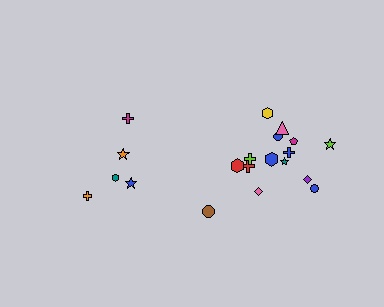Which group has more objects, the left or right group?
The right group.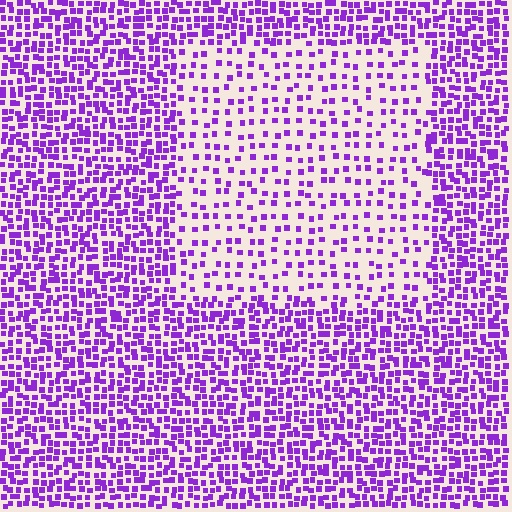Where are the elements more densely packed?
The elements are more densely packed outside the rectangle boundary.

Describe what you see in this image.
The image contains small purple elements arranged at two different densities. A rectangle-shaped region is visible where the elements are less densely packed than the surrounding area.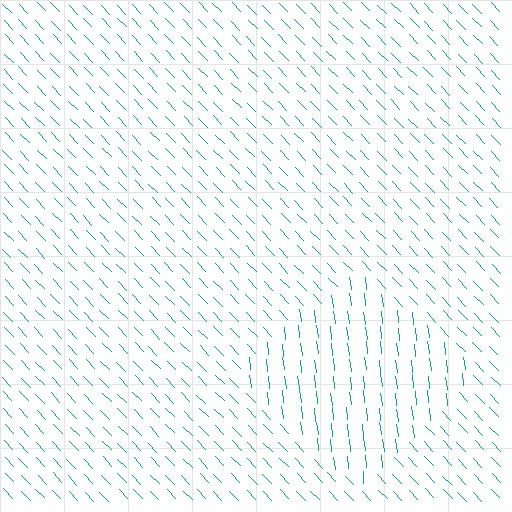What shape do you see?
I see a diamond.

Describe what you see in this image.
The image is filled with small teal line segments. A diamond region in the image has lines oriented differently from the surrounding lines, creating a visible texture boundary.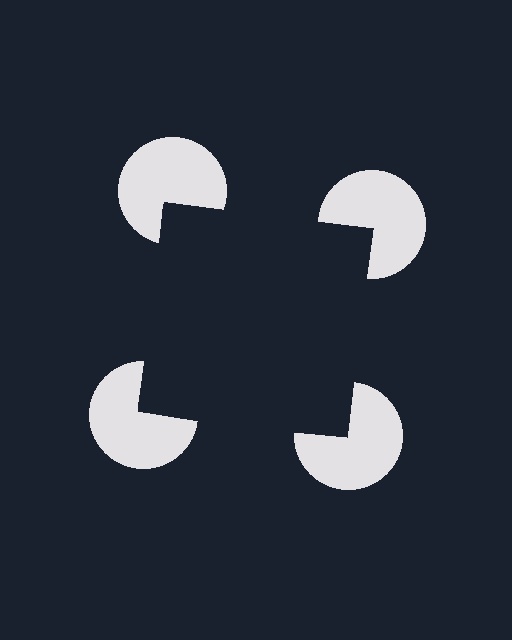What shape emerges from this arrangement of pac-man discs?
An illusory square — its edges are inferred from the aligned wedge cuts in the pac-man discs, not physically drawn.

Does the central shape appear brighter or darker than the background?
It typically appears slightly darker than the background, even though no actual brightness change is drawn.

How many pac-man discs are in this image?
There are 4 — one at each vertex of the illusory square.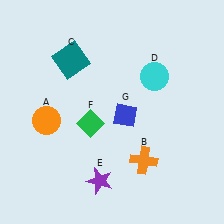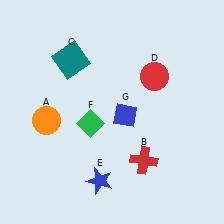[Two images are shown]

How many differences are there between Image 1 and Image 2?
There are 3 differences between the two images.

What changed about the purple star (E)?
In Image 1, E is purple. In Image 2, it changed to blue.